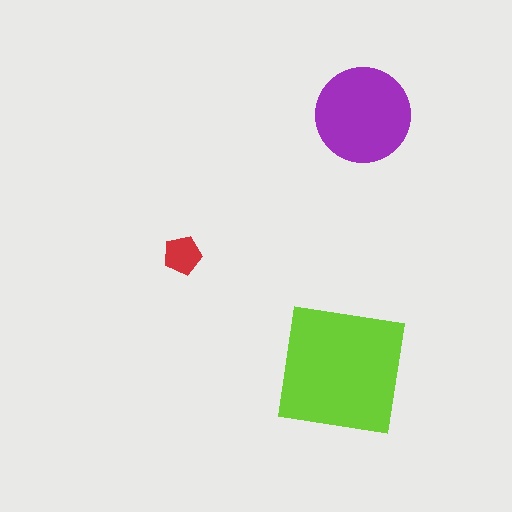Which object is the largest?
The lime square.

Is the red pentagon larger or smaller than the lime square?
Smaller.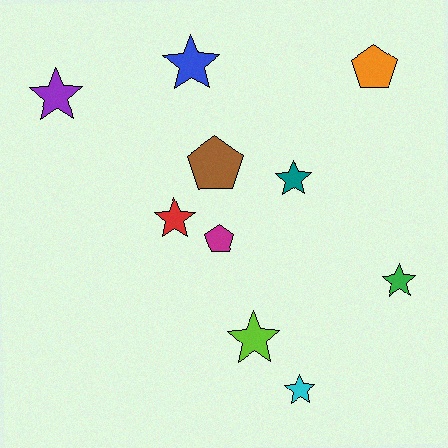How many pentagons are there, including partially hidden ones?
There are 3 pentagons.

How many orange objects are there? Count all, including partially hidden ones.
There is 1 orange object.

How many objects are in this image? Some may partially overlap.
There are 10 objects.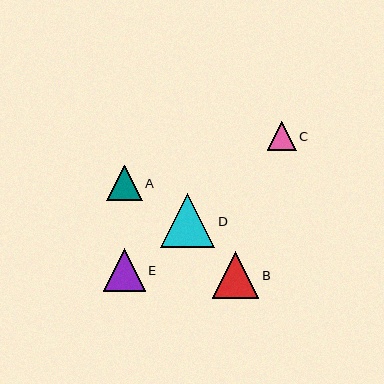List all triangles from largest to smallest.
From largest to smallest: D, B, E, A, C.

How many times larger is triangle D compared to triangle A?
Triangle D is approximately 1.5 times the size of triangle A.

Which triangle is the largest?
Triangle D is the largest with a size of approximately 54 pixels.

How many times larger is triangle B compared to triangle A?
Triangle B is approximately 1.3 times the size of triangle A.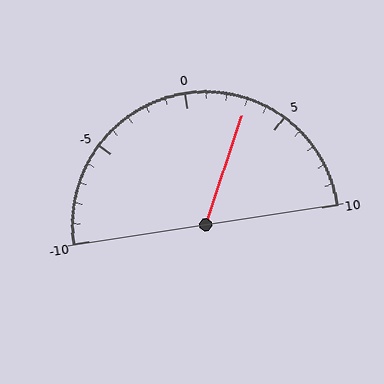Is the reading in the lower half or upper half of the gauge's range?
The reading is in the upper half of the range (-10 to 10).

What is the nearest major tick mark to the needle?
The nearest major tick mark is 5.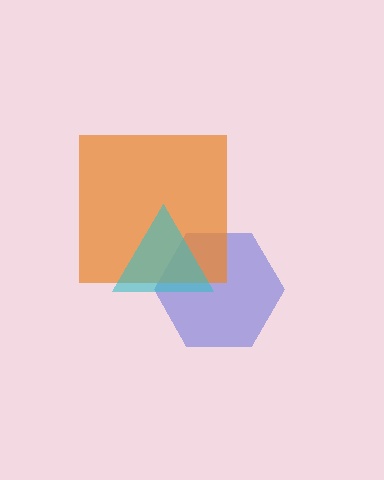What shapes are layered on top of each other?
The layered shapes are: a blue hexagon, an orange square, a cyan triangle.